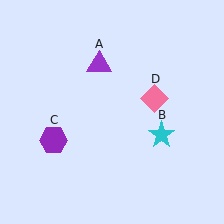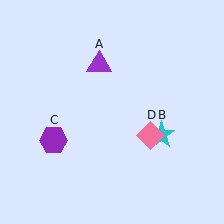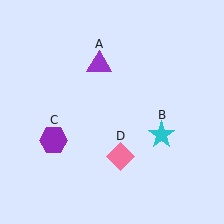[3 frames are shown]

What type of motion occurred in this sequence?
The pink diamond (object D) rotated clockwise around the center of the scene.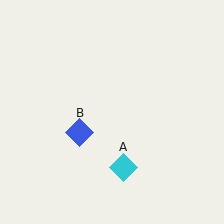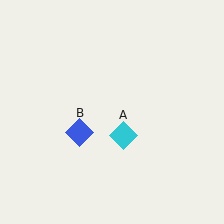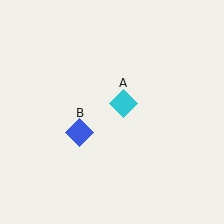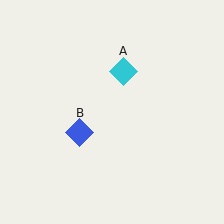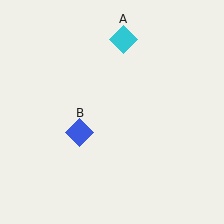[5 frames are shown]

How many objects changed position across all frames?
1 object changed position: cyan diamond (object A).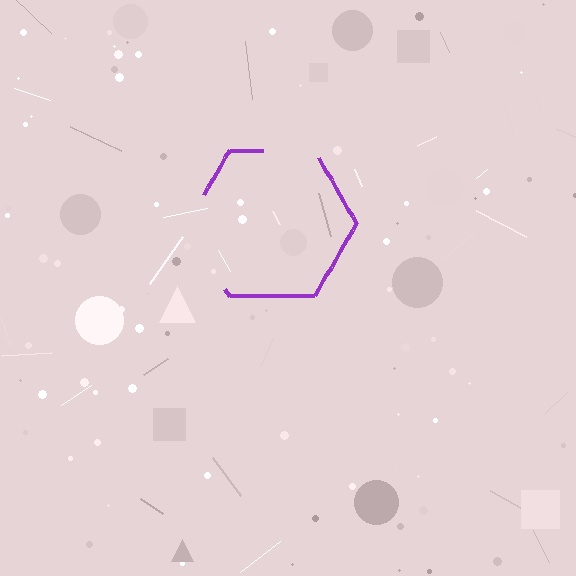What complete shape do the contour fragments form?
The contour fragments form a hexagon.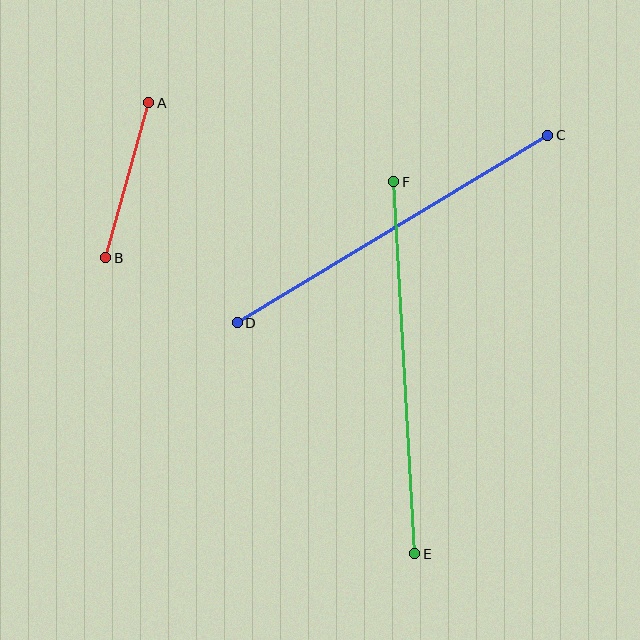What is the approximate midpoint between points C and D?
The midpoint is at approximately (392, 229) pixels.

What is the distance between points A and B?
The distance is approximately 161 pixels.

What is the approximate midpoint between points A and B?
The midpoint is at approximately (127, 180) pixels.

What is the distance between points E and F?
The distance is approximately 373 pixels.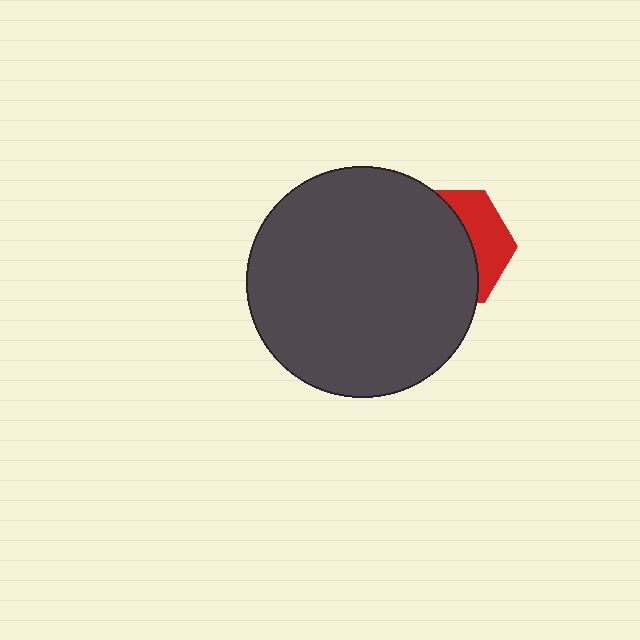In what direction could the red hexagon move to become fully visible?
The red hexagon could move right. That would shift it out from behind the dark gray circle entirely.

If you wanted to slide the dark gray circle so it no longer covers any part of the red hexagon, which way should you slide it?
Slide it left — that is the most direct way to separate the two shapes.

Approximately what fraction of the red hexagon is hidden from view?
Roughly 66% of the red hexagon is hidden behind the dark gray circle.